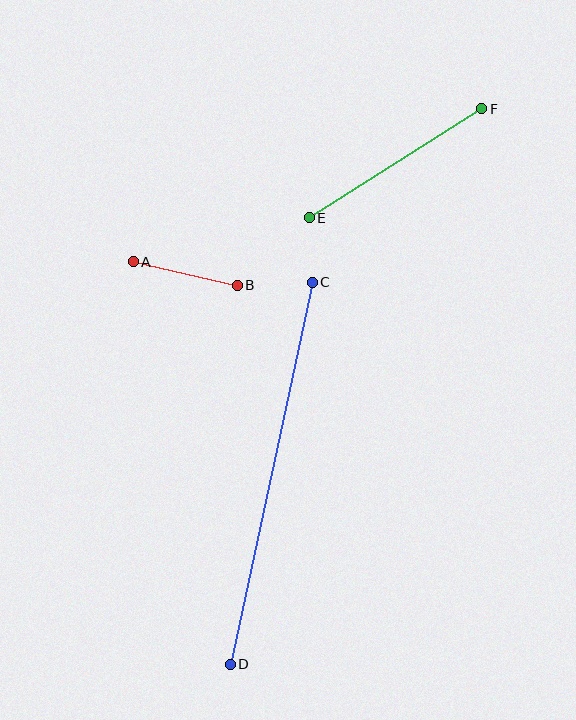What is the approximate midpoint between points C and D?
The midpoint is at approximately (271, 473) pixels.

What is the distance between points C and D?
The distance is approximately 391 pixels.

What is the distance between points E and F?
The distance is approximately 204 pixels.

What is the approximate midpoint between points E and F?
The midpoint is at approximately (396, 163) pixels.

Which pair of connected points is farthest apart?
Points C and D are farthest apart.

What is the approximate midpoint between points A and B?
The midpoint is at approximately (185, 273) pixels.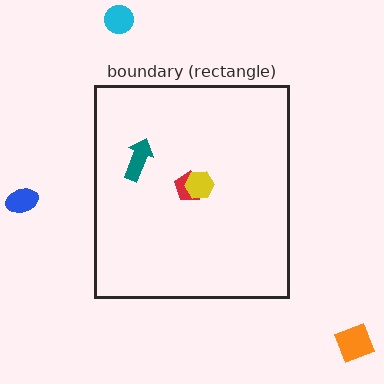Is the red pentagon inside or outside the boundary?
Inside.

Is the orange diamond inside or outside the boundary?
Outside.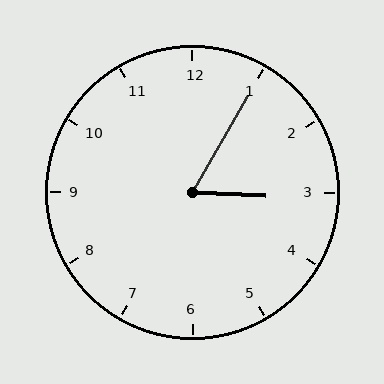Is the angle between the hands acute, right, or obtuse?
It is acute.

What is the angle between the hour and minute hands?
Approximately 62 degrees.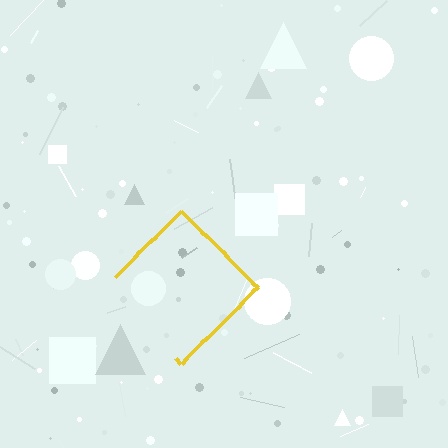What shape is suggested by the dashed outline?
The dashed outline suggests a diamond.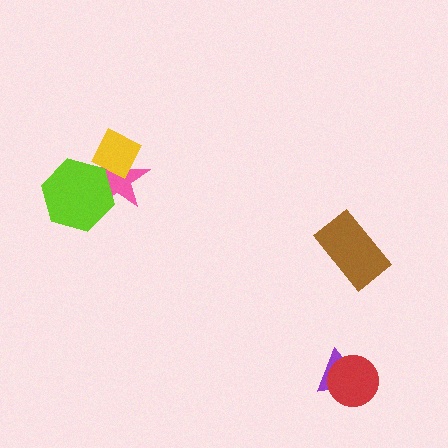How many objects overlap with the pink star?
2 objects overlap with the pink star.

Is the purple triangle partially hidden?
Yes, it is partially covered by another shape.